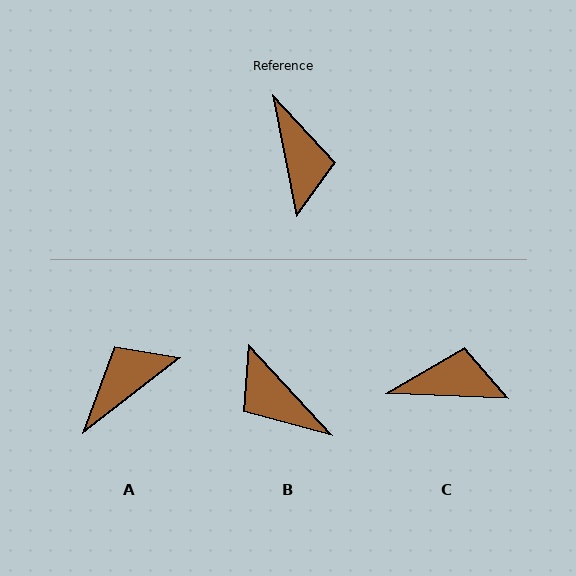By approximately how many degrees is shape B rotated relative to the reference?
Approximately 148 degrees clockwise.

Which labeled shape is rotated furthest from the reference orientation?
B, about 148 degrees away.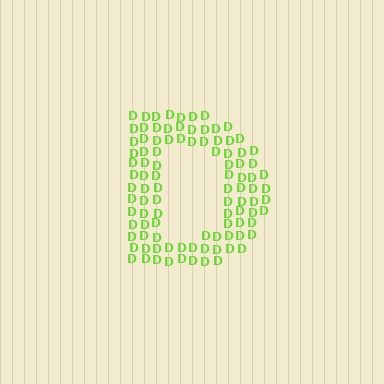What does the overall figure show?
The overall figure shows the letter D.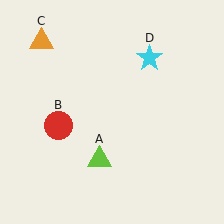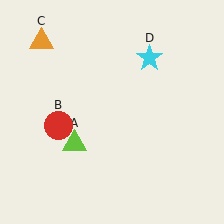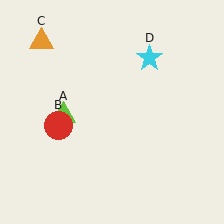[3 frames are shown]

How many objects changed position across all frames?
1 object changed position: lime triangle (object A).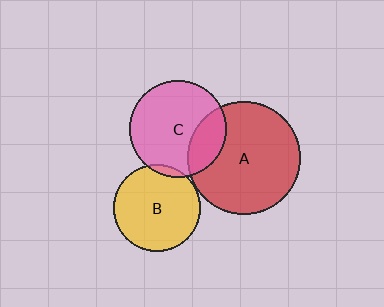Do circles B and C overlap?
Yes.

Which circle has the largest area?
Circle A (red).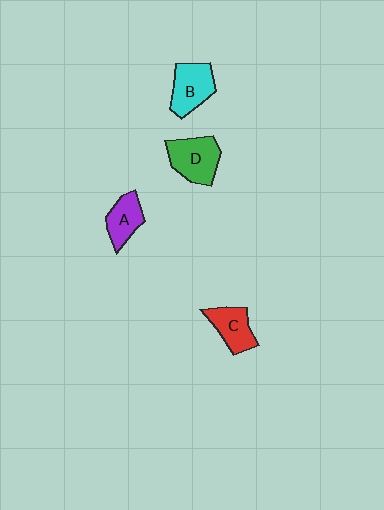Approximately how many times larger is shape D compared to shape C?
Approximately 1.3 times.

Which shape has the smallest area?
Shape A (purple).